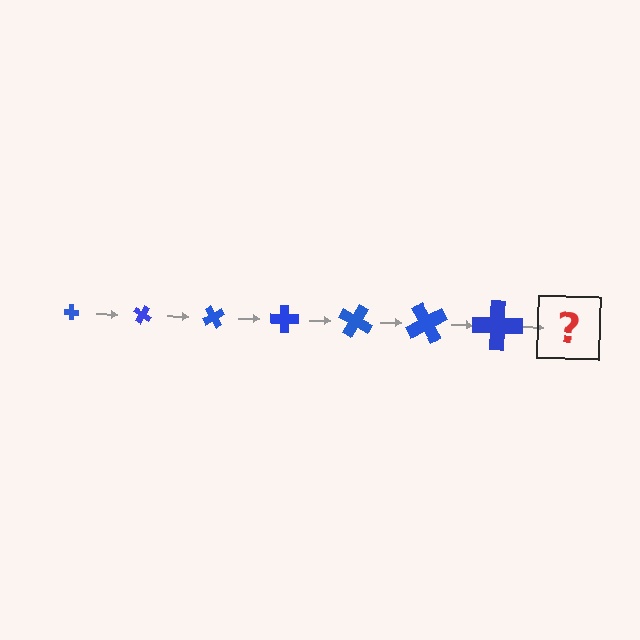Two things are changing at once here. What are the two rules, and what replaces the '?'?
The two rules are that the cross grows larger each step and it rotates 30 degrees each step. The '?' should be a cross, larger than the previous one and rotated 210 degrees from the start.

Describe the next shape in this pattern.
It should be a cross, larger than the previous one and rotated 210 degrees from the start.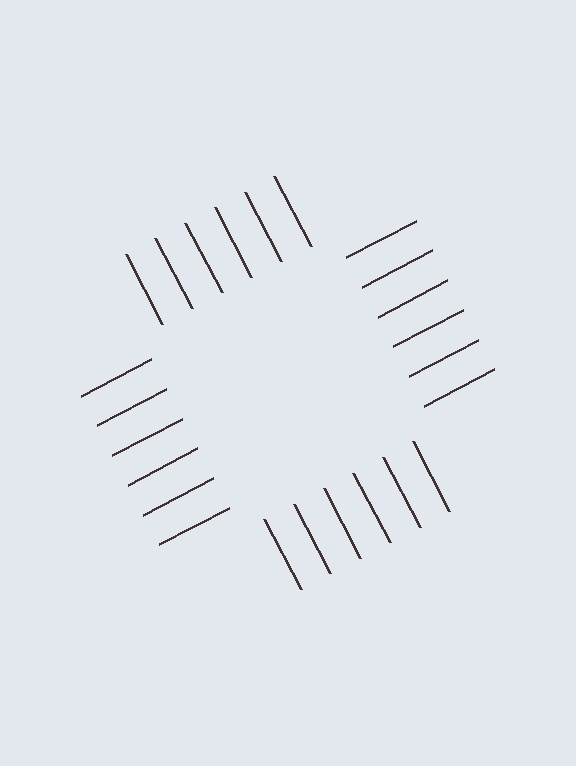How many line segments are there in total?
24 — 6 along each of the 4 edges.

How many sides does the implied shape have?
4 sides — the line-ends trace a square.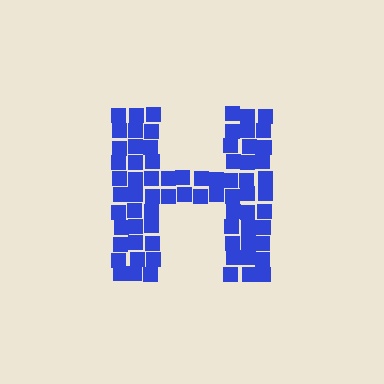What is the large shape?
The large shape is the letter H.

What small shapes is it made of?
It is made of small squares.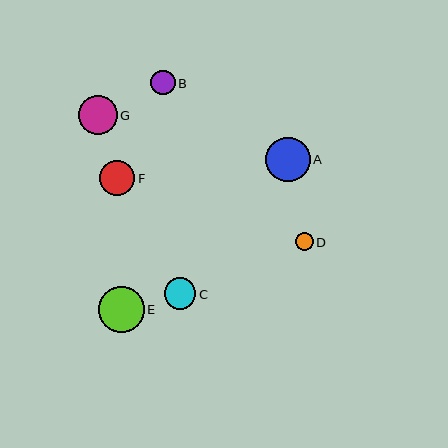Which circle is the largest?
Circle E is the largest with a size of approximately 46 pixels.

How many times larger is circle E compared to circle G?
Circle E is approximately 1.2 times the size of circle G.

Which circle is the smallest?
Circle D is the smallest with a size of approximately 18 pixels.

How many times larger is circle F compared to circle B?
Circle F is approximately 1.4 times the size of circle B.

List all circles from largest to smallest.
From largest to smallest: E, A, G, F, C, B, D.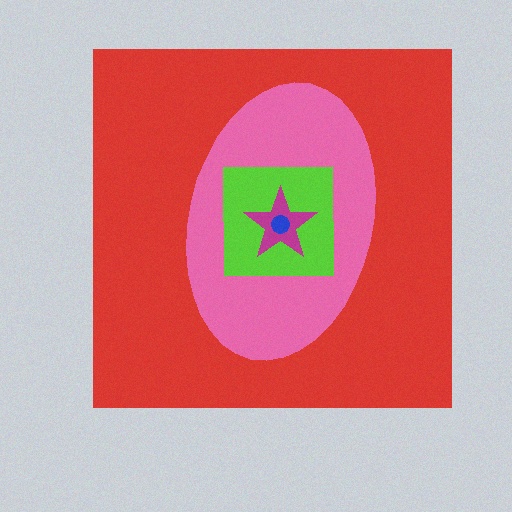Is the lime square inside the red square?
Yes.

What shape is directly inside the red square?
The pink ellipse.